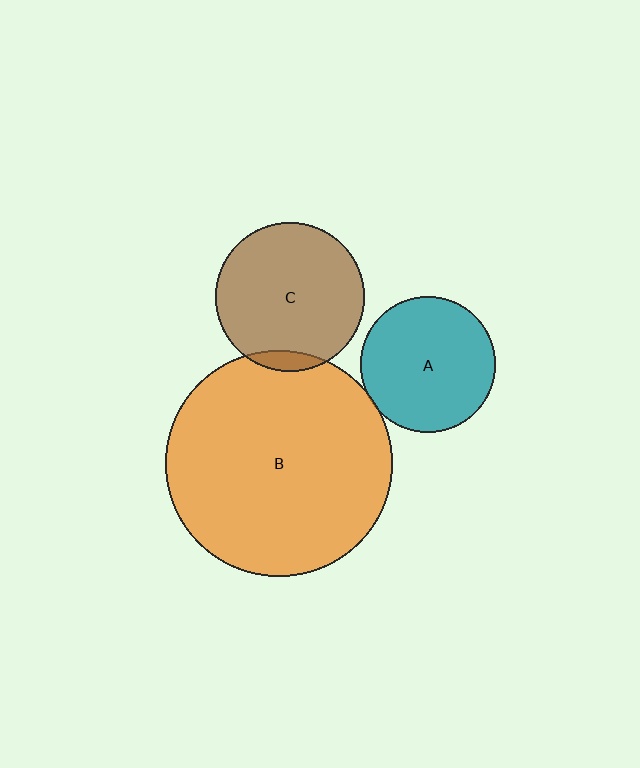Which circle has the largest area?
Circle B (orange).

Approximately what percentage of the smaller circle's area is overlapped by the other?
Approximately 5%.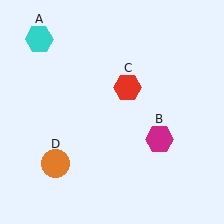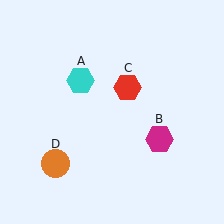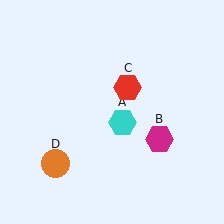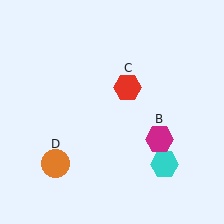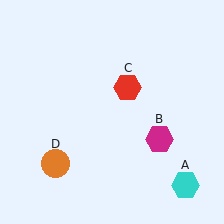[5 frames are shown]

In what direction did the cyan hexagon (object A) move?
The cyan hexagon (object A) moved down and to the right.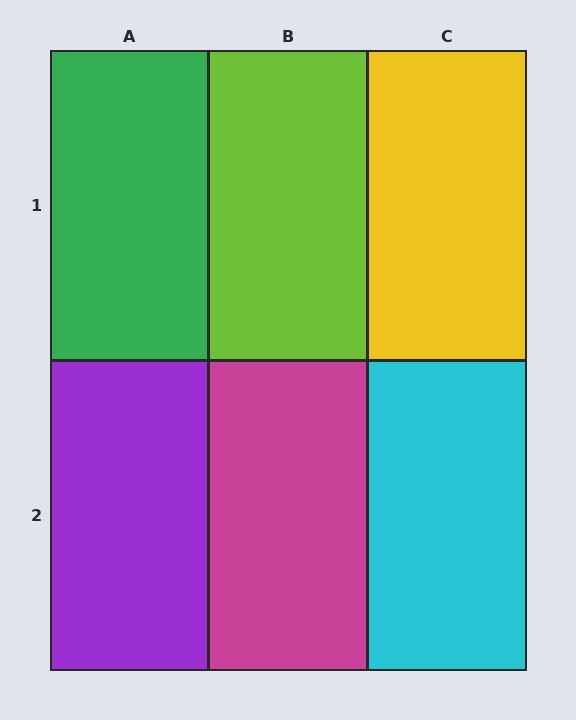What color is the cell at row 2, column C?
Cyan.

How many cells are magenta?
1 cell is magenta.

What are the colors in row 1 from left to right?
Green, lime, yellow.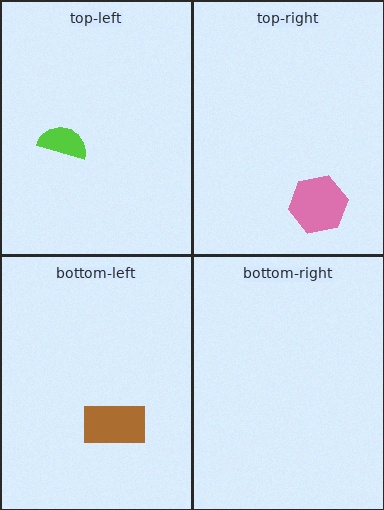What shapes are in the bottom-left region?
The brown rectangle.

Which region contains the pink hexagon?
The top-right region.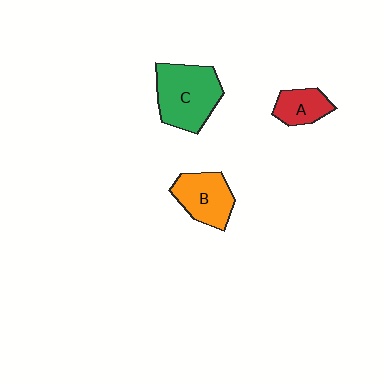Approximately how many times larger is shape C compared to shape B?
Approximately 1.4 times.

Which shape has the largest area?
Shape C (green).